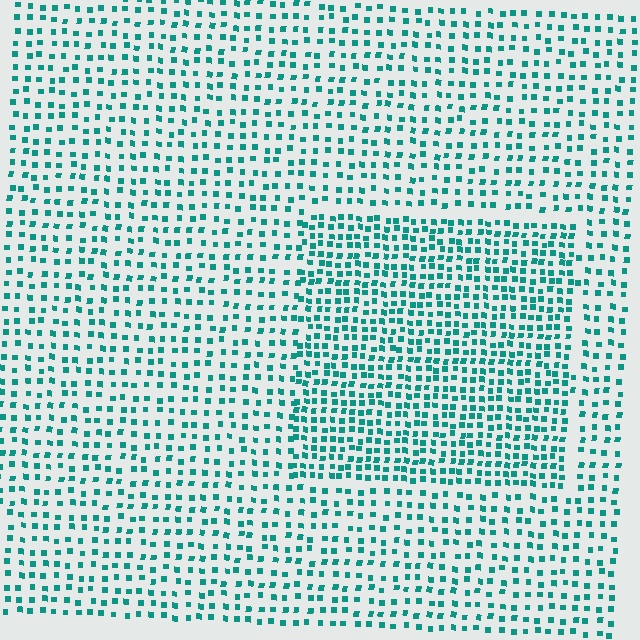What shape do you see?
I see a rectangle.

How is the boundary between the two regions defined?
The boundary is defined by a change in element density (approximately 1.7x ratio). All elements are the same color, size, and shape.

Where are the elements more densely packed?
The elements are more densely packed inside the rectangle boundary.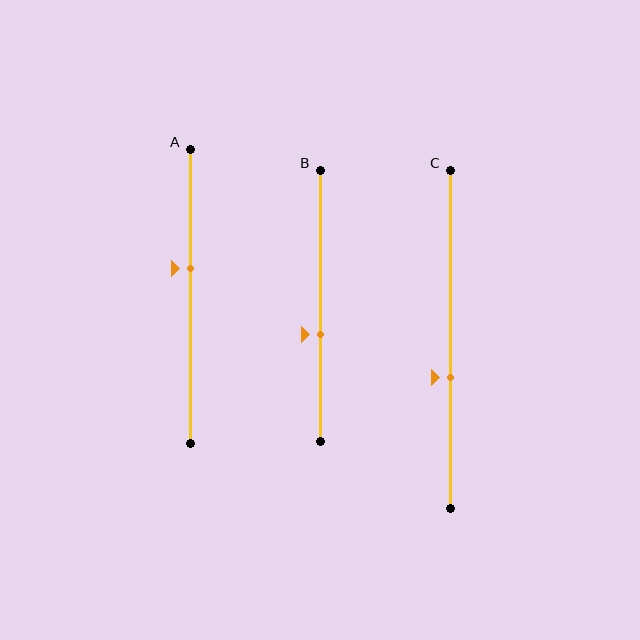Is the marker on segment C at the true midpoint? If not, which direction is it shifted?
No, the marker on segment C is shifted downward by about 11% of the segment length.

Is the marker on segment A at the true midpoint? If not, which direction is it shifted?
No, the marker on segment A is shifted upward by about 10% of the segment length.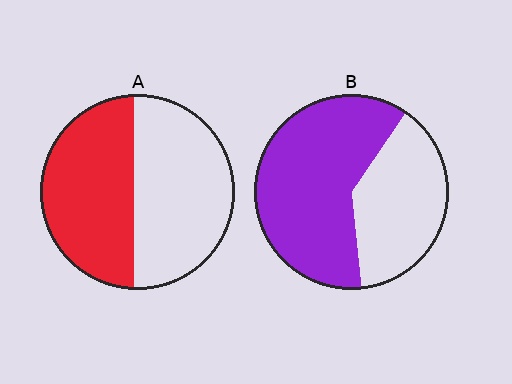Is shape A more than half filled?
Roughly half.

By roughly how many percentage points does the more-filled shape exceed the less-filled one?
By roughly 15 percentage points (B over A).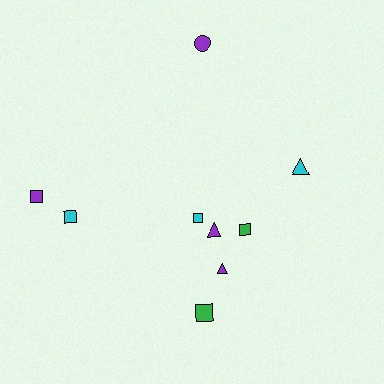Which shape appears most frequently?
Square, with 5 objects.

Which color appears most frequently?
Purple, with 4 objects.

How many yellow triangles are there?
There are no yellow triangles.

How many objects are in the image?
There are 9 objects.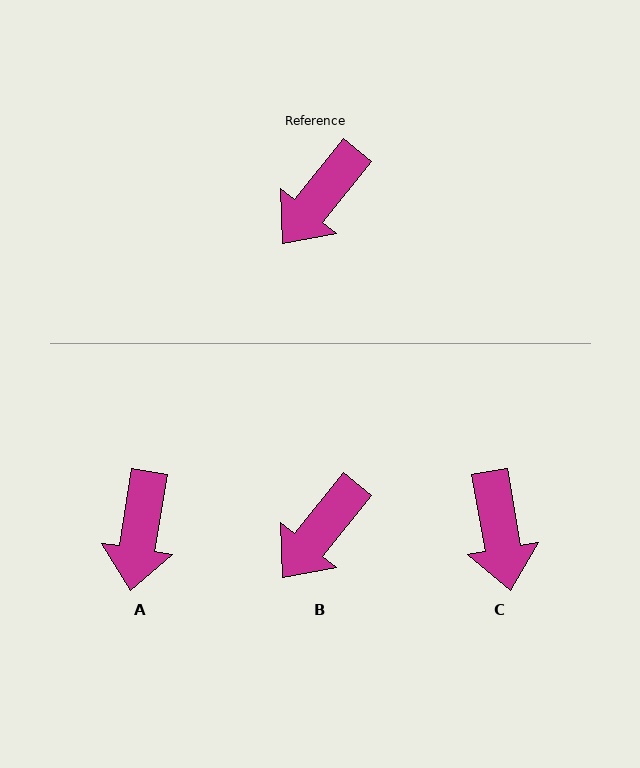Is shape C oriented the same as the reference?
No, it is off by about 49 degrees.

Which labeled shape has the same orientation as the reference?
B.